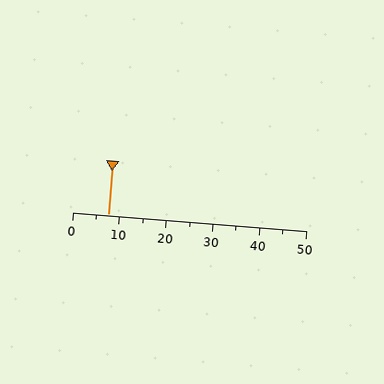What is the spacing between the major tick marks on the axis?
The major ticks are spaced 10 apart.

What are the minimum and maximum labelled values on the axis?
The axis runs from 0 to 50.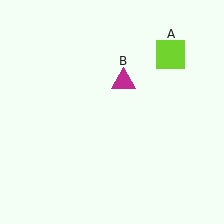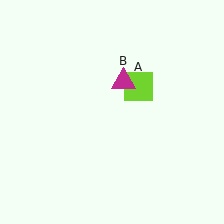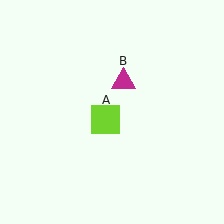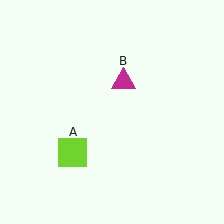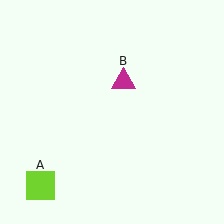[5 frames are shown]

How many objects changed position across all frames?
1 object changed position: lime square (object A).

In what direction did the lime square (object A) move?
The lime square (object A) moved down and to the left.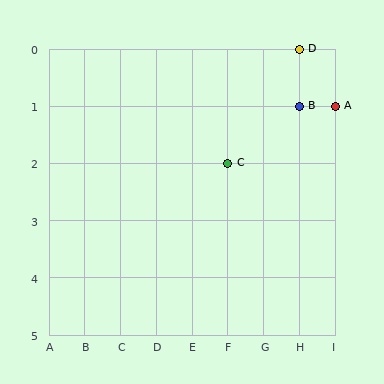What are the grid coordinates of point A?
Point A is at grid coordinates (I, 1).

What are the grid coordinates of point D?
Point D is at grid coordinates (H, 0).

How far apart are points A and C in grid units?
Points A and C are 3 columns and 1 row apart (about 3.2 grid units diagonally).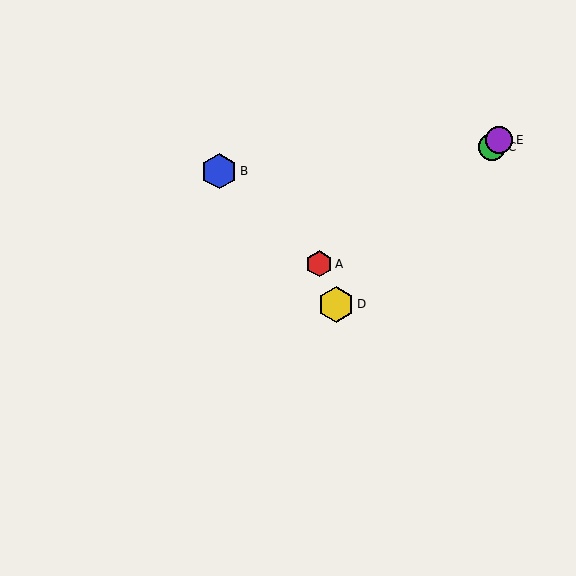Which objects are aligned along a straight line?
Objects C, D, E are aligned along a straight line.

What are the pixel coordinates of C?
Object C is at (492, 147).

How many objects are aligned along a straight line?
3 objects (C, D, E) are aligned along a straight line.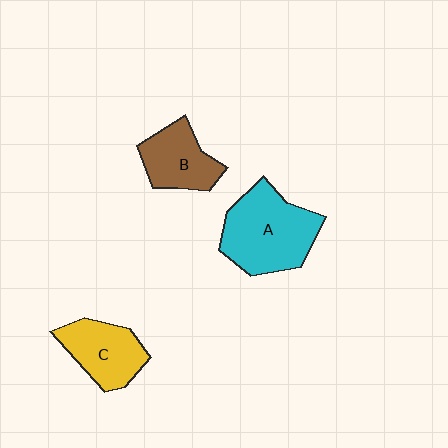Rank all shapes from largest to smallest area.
From largest to smallest: A (cyan), C (yellow), B (brown).